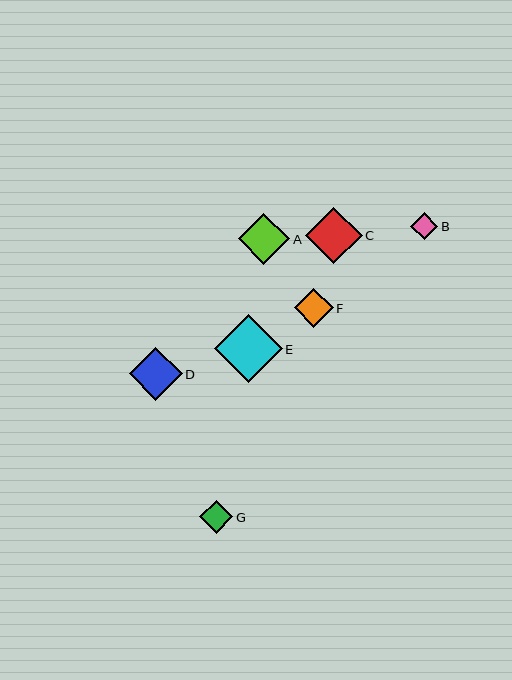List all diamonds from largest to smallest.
From largest to smallest: E, C, D, A, F, G, B.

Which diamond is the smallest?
Diamond B is the smallest with a size of approximately 27 pixels.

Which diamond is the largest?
Diamond E is the largest with a size of approximately 68 pixels.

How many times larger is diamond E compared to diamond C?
Diamond E is approximately 1.2 times the size of diamond C.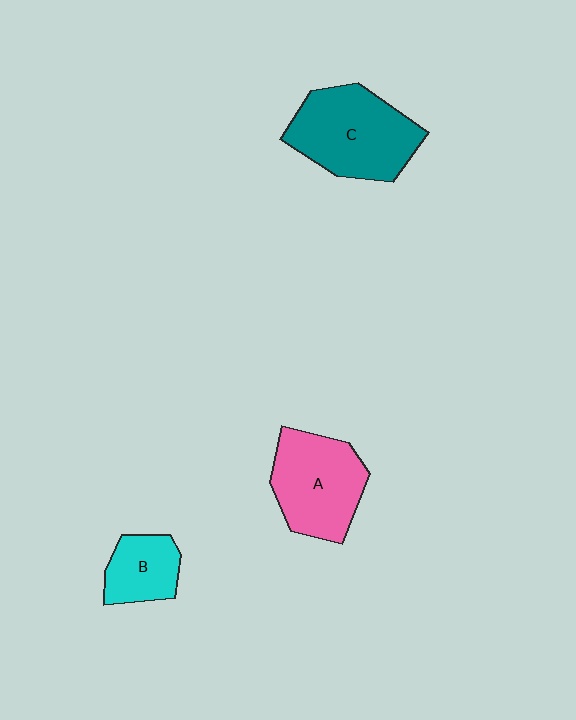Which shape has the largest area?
Shape C (teal).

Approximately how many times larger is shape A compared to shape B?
Approximately 1.8 times.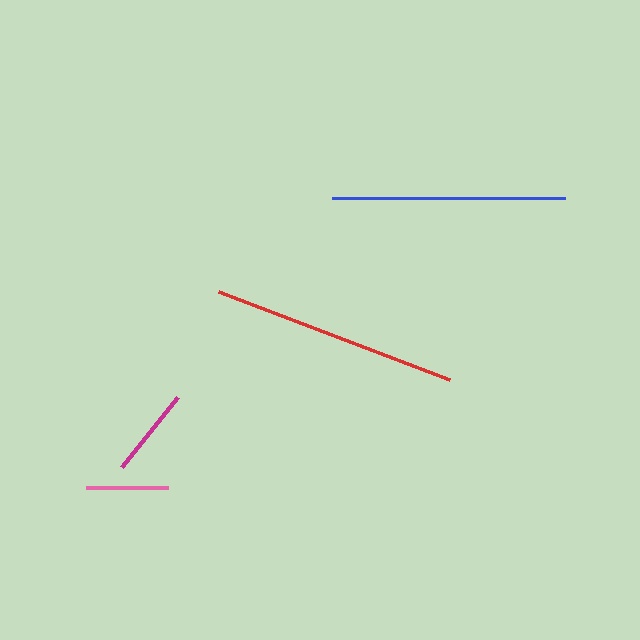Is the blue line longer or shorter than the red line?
The red line is longer than the blue line.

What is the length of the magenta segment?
The magenta segment is approximately 90 pixels long.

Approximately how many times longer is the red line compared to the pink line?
The red line is approximately 3.0 times the length of the pink line.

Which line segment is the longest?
The red line is the longest at approximately 247 pixels.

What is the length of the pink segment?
The pink segment is approximately 82 pixels long.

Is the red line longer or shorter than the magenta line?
The red line is longer than the magenta line.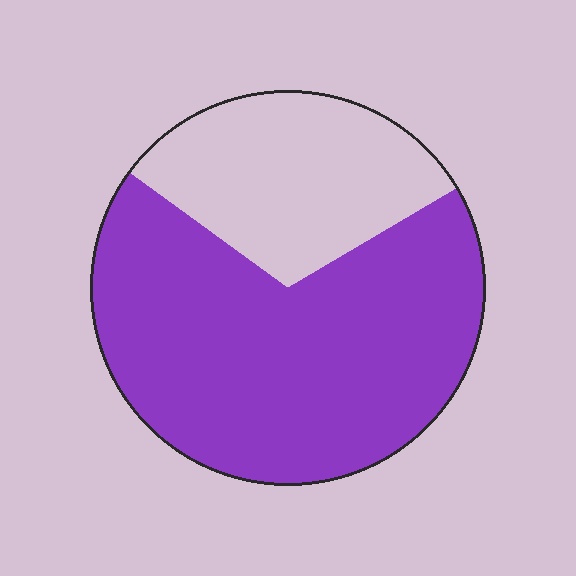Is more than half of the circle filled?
Yes.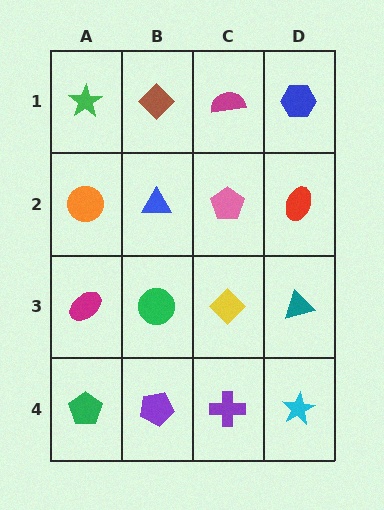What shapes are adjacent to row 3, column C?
A pink pentagon (row 2, column C), a purple cross (row 4, column C), a green circle (row 3, column B), a teal triangle (row 3, column D).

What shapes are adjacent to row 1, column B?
A blue triangle (row 2, column B), a green star (row 1, column A), a magenta semicircle (row 1, column C).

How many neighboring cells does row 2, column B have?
4.